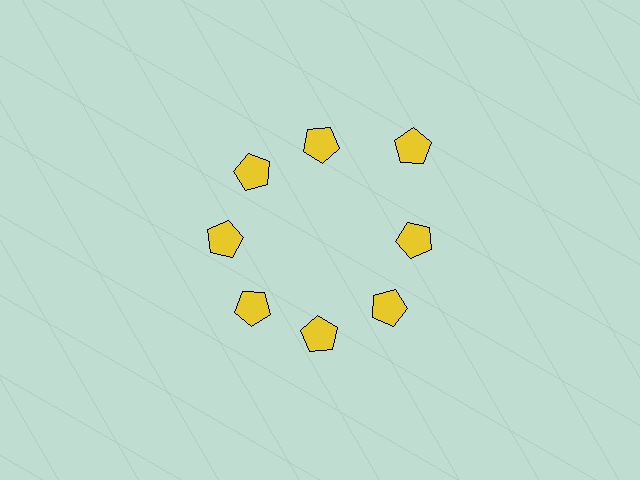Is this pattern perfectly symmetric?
No. The 8 yellow pentagons are arranged in a ring, but one element near the 2 o'clock position is pushed outward from the center, breaking the 8-fold rotational symmetry.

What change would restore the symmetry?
The symmetry would be restored by moving it inward, back onto the ring so that all 8 pentagons sit at equal angles and equal distance from the center.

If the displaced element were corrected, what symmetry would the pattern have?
It would have 8-fold rotational symmetry — the pattern would map onto itself every 45 degrees.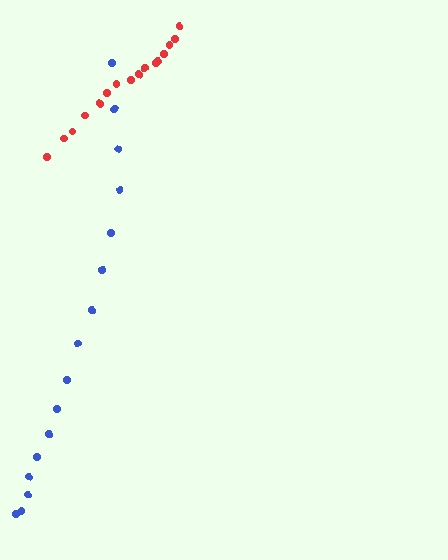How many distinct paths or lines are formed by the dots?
There are 2 distinct paths.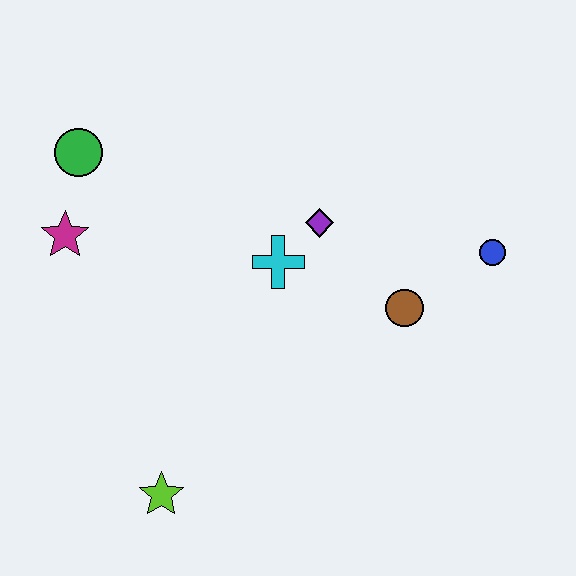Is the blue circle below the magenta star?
Yes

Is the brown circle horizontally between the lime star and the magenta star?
No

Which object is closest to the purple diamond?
The cyan cross is closest to the purple diamond.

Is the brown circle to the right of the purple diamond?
Yes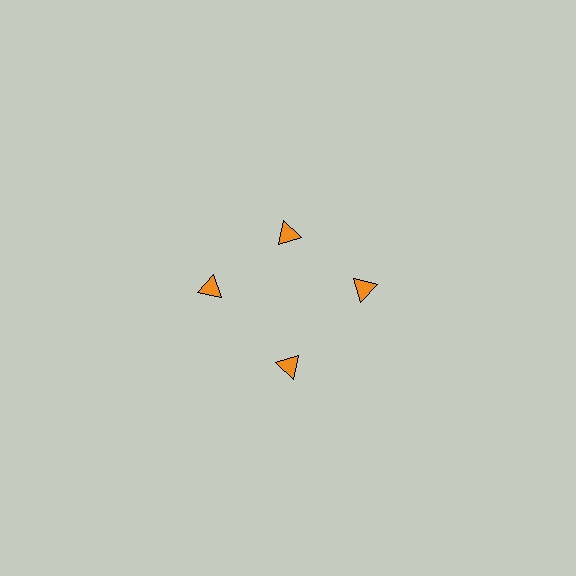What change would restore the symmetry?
The symmetry would be restored by moving it outward, back onto the ring so that all 4 triangles sit at equal angles and equal distance from the center.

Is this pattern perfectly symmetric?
No. The 4 orange triangles are arranged in a ring, but one element near the 12 o'clock position is pulled inward toward the center, breaking the 4-fold rotational symmetry.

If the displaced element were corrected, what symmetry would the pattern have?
It would have 4-fold rotational symmetry — the pattern would map onto itself every 90 degrees.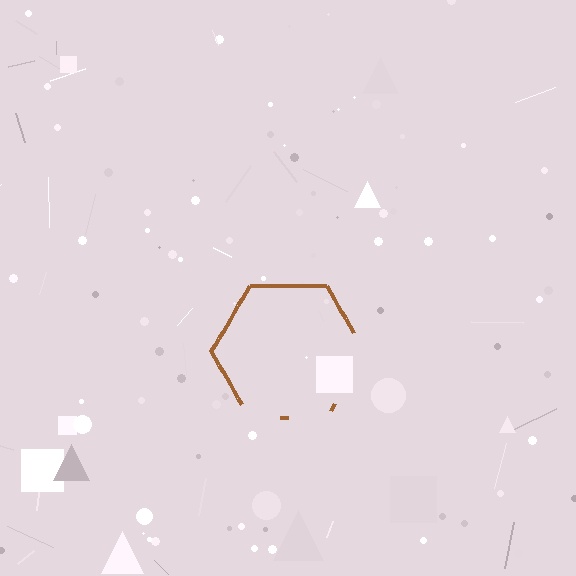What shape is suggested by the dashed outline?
The dashed outline suggests a hexagon.